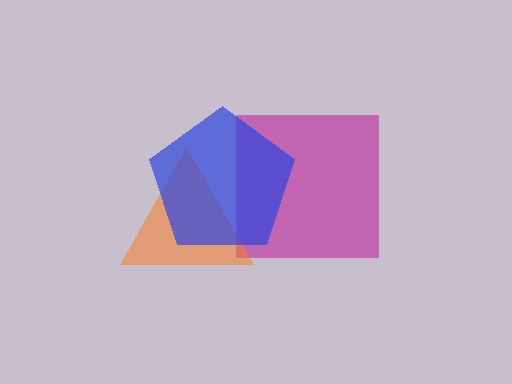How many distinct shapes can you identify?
There are 3 distinct shapes: a magenta square, an orange triangle, a blue pentagon.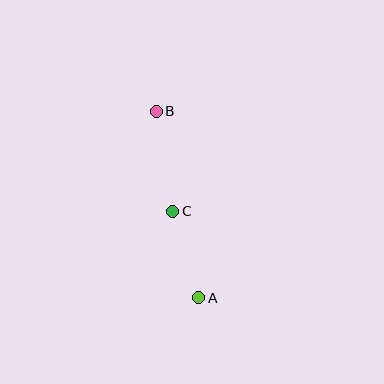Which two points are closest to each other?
Points A and C are closest to each other.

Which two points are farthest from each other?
Points A and B are farthest from each other.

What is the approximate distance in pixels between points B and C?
The distance between B and C is approximately 102 pixels.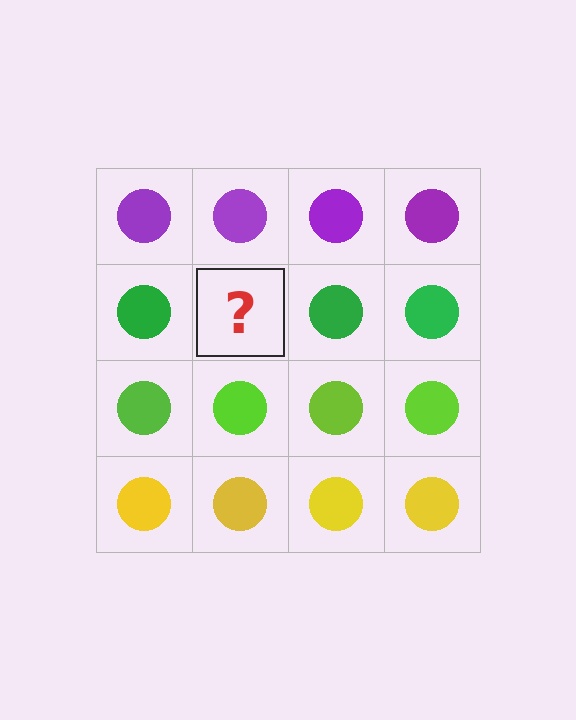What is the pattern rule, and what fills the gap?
The rule is that each row has a consistent color. The gap should be filled with a green circle.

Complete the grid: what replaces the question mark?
The question mark should be replaced with a green circle.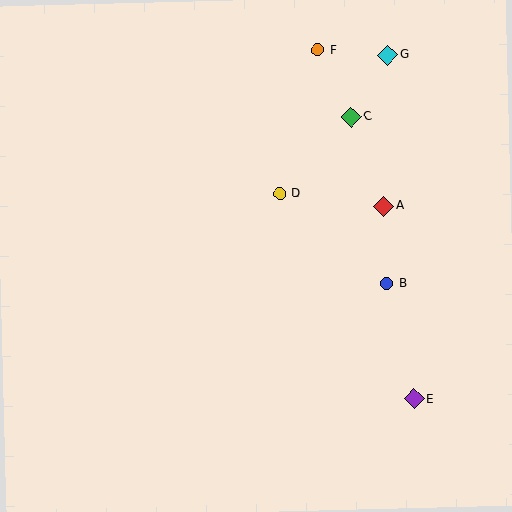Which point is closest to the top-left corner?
Point F is closest to the top-left corner.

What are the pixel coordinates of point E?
Point E is at (414, 399).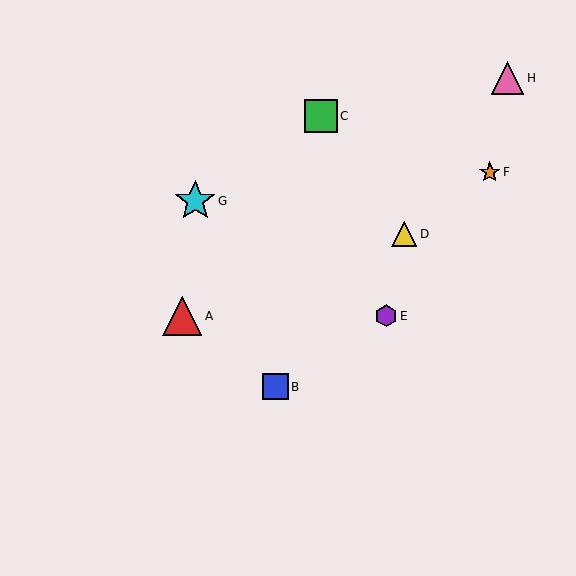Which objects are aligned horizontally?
Objects A, E are aligned horizontally.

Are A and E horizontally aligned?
Yes, both are at y≈316.